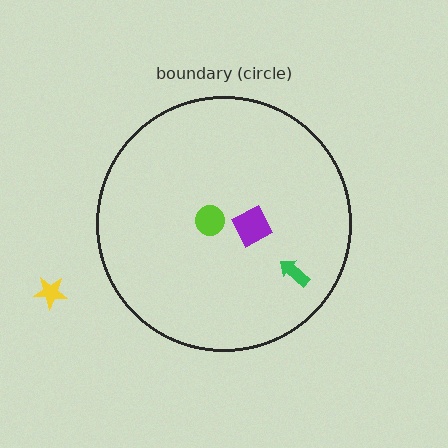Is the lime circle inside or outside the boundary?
Inside.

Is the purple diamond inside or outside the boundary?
Inside.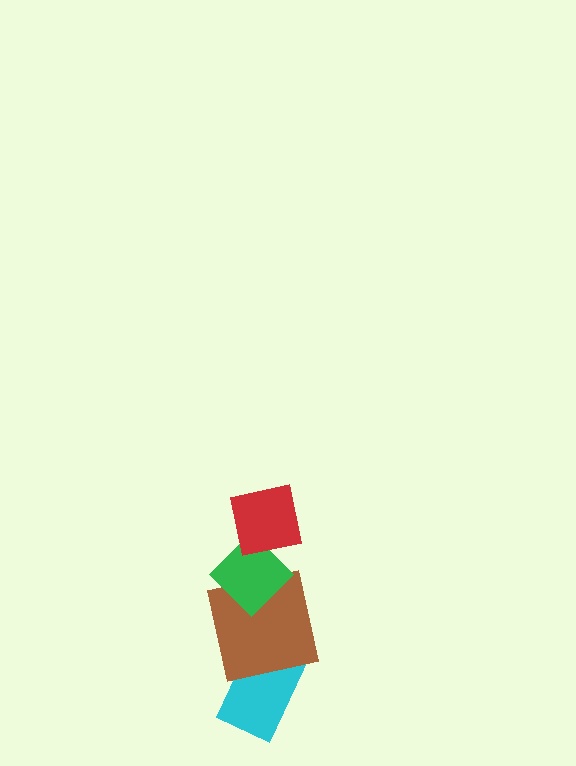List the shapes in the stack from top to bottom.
From top to bottom: the red square, the green diamond, the brown square, the cyan rectangle.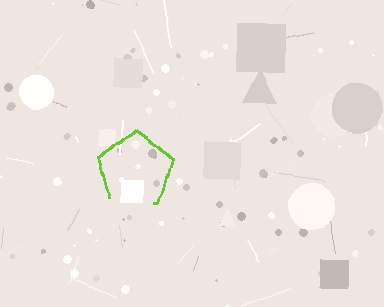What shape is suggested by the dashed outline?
The dashed outline suggests a pentagon.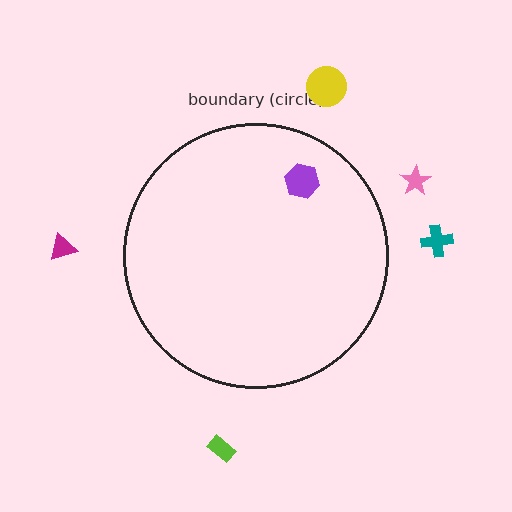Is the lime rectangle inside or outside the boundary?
Outside.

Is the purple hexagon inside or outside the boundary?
Inside.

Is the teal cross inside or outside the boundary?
Outside.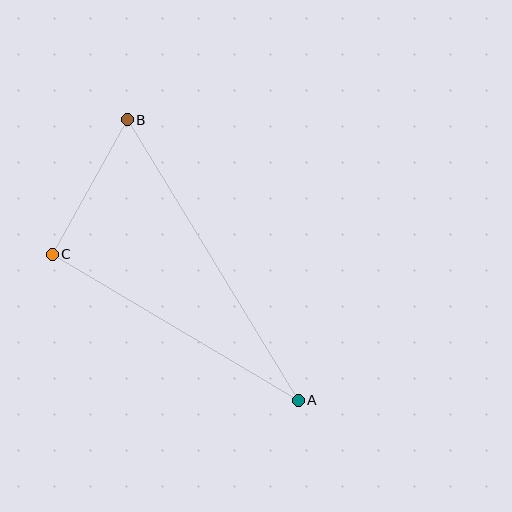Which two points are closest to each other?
Points B and C are closest to each other.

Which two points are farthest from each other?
Points A and B are farthest from each other.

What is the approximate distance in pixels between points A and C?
The distance between A and C is approximately 286 pixels.